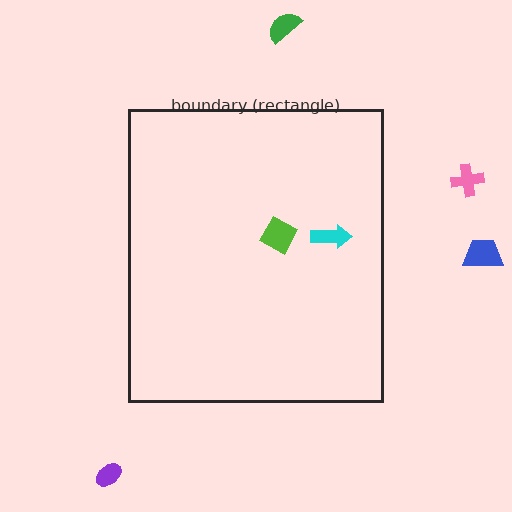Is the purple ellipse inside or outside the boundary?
Outside.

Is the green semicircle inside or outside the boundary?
Outside.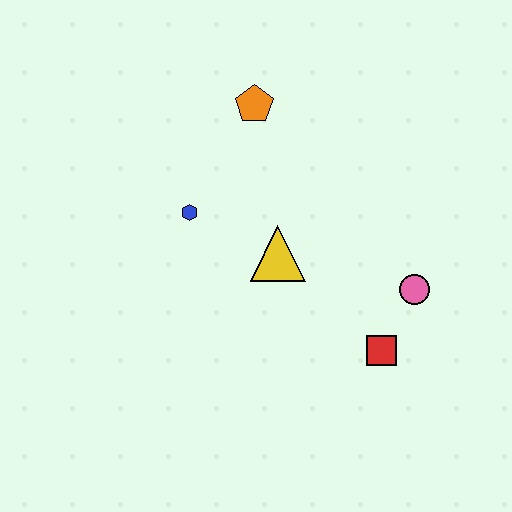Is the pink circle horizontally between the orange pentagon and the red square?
No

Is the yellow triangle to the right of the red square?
No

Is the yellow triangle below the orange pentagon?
Yes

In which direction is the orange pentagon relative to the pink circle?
The orange pentagon is above the pink circle.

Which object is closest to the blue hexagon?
The yellow triangle is closest to the blue hexagon.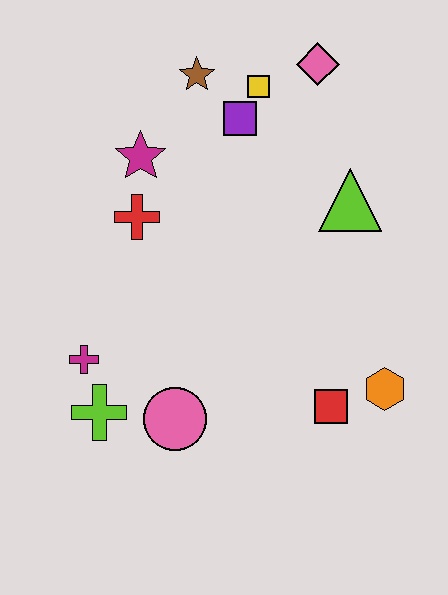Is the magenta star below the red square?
No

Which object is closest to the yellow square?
The purple square is closest to the yellow square.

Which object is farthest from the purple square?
The lime cross is farthest from the purple square.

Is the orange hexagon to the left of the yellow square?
No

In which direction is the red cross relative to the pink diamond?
The red cross is to the left of the pink diamond.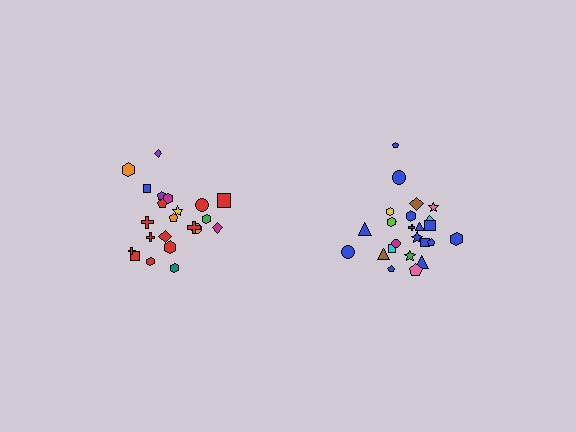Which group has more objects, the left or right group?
The right group.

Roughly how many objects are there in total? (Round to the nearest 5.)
Roughly 45 objects in total.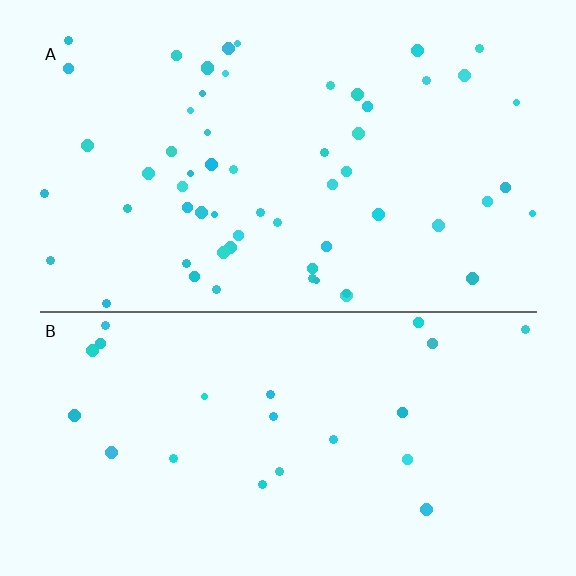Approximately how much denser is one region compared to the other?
Approximately 2.6× — region A over region B.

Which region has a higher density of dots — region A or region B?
A (the top).